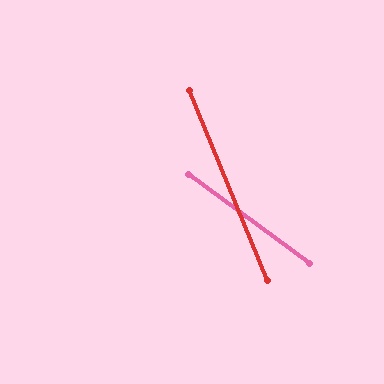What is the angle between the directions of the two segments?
Approximately 31 degrees.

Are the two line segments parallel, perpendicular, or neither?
Neither parallel nor perpendicular — they differ by about 31°.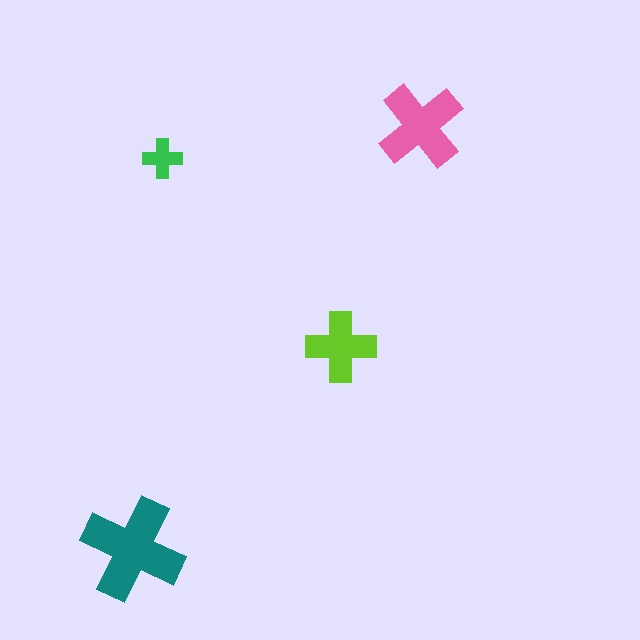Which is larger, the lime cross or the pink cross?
The pink one.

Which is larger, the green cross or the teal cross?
The teal one.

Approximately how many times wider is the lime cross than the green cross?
About 2 times wider.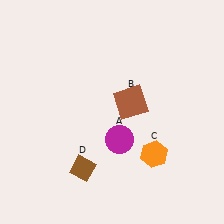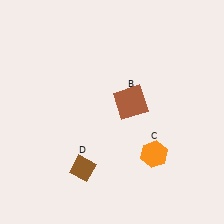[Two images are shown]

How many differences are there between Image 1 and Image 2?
There is 1 difference between the two images.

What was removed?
The magenta circle (A) was removed in Image 2.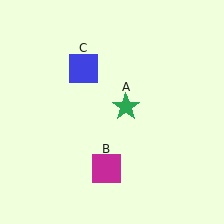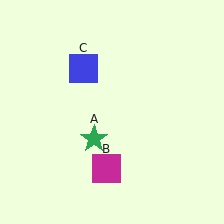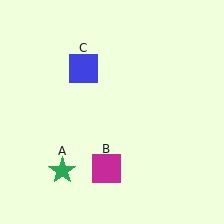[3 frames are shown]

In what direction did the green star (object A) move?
The green star (object A) moved down and to the left.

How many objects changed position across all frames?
1 object changed position: green star (object A).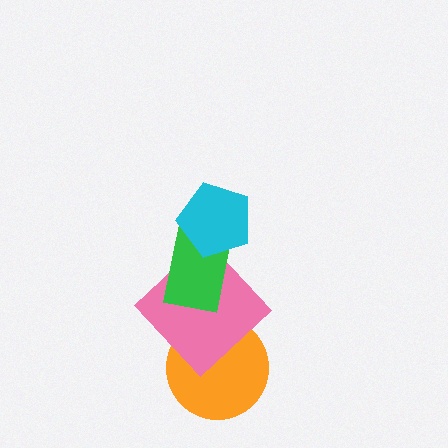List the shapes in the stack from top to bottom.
From top to bottom: the cyan pentagon, the green rectangle, the pink diamond, the orange circle.